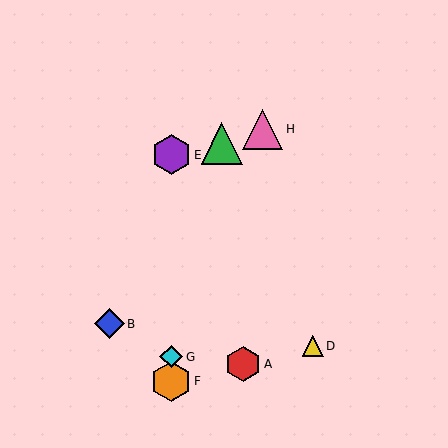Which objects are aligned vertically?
Objects E, F, G are aligned vertically.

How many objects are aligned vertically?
3 objects (E, F, G) are aligned vertically.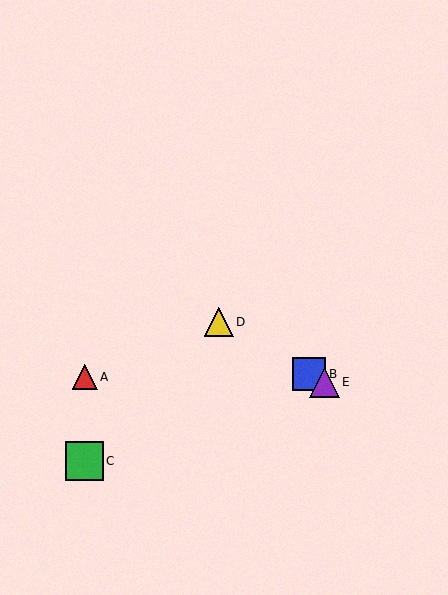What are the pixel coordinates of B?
Object B is at (309, 374).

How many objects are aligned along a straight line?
3 objects (B, D, E) are aligned along a straight line.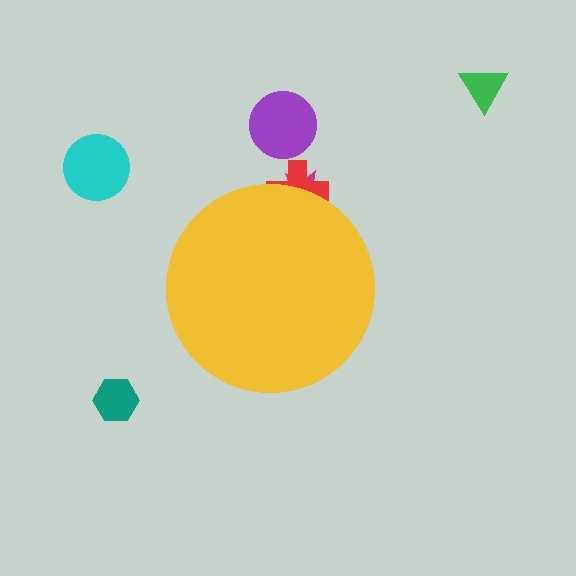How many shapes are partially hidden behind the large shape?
2 shapes are partially hidden.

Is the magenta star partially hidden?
Yes, the magenta star is partially hidden behind the yellow circle.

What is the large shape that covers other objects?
A yellow circle.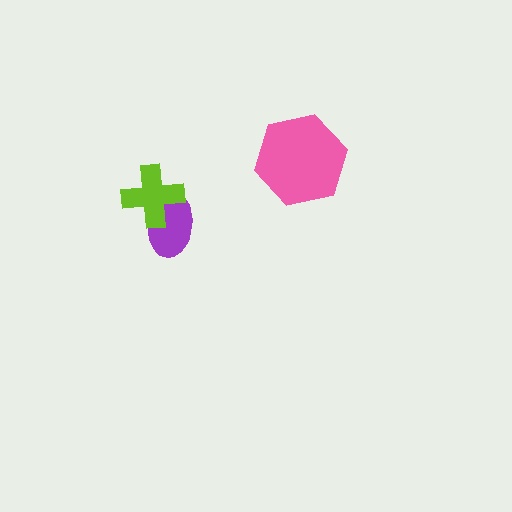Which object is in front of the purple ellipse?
The lime cross is in front of the purple ellipse.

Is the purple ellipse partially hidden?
Yes, it is partially covered by another shape.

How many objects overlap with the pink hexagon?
0 objects overlap with the pink hexagon.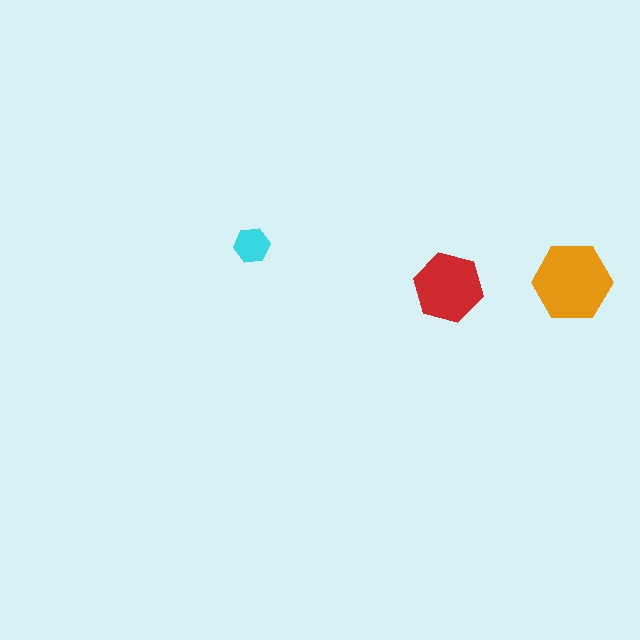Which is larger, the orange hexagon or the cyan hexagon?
The orange one.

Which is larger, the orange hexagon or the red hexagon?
The orange one.